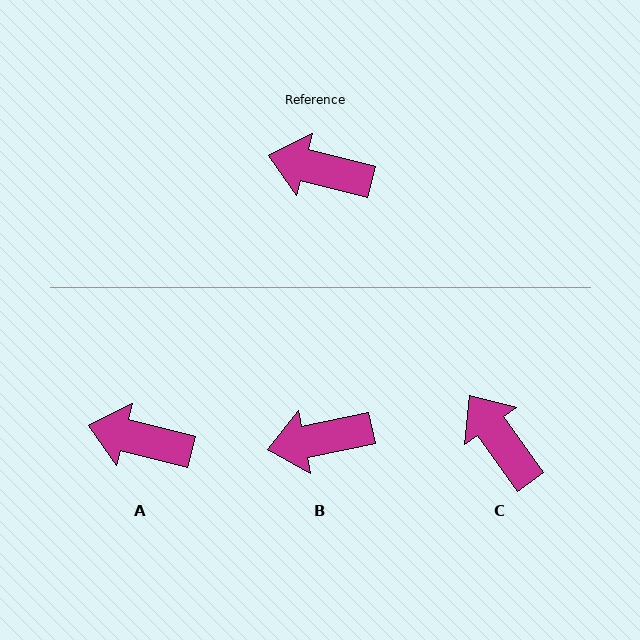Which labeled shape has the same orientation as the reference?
A.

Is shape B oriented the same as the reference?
No, it is off by about 26 degrees.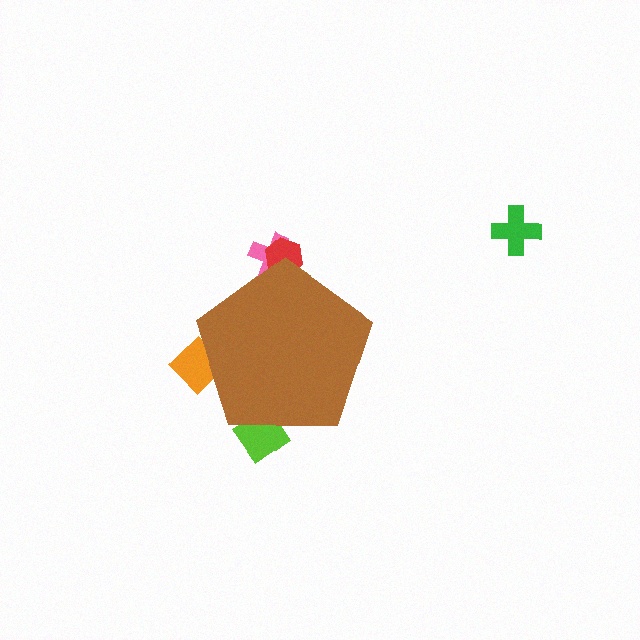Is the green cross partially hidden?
No, the green cross is fully visible.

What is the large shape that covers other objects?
A brown pentagon.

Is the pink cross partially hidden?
Yes, the pink cross is partially hidden behind the brown pentagon.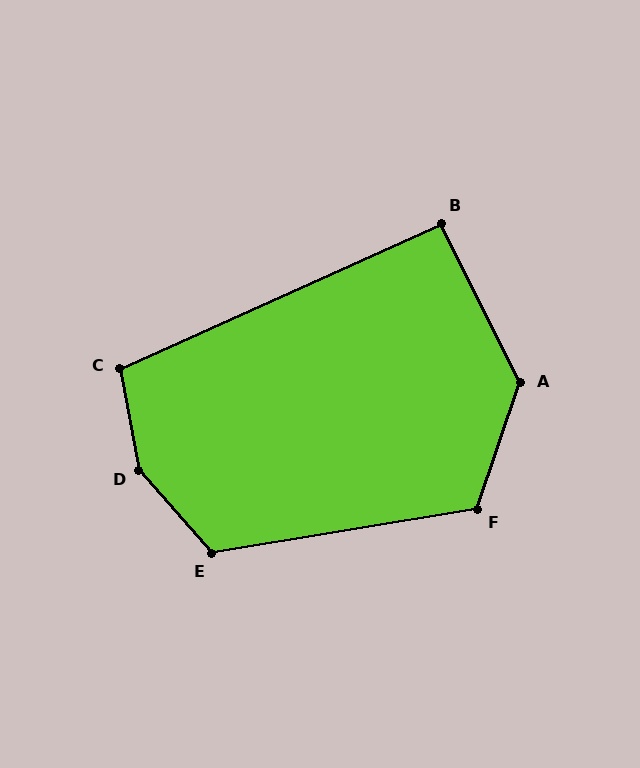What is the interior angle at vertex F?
Approximately 119 degrees (obtuse).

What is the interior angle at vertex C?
Approximately 104 degrees (obtuse).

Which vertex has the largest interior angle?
D, at approximately 149 degrees.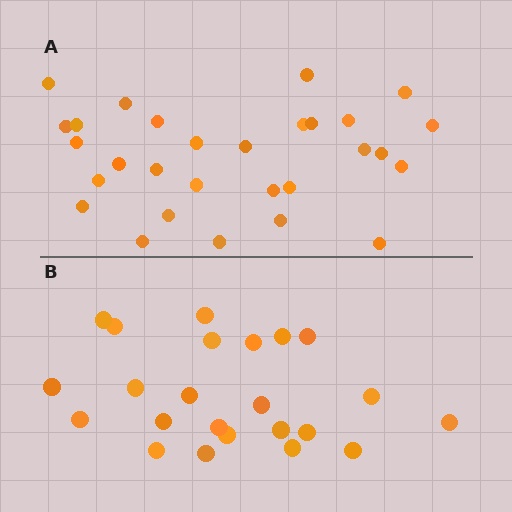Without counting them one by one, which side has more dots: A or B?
Region A (the top region) has more dots.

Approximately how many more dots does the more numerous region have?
Region A has about 6 more dots than region B.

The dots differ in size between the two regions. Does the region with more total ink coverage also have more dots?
No. Region B has more total ink coverage because its dots are larger, but region A actually contains more individual dots. Total area can be misleading — the number of items is what matters here.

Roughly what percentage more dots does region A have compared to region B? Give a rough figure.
About 25% more.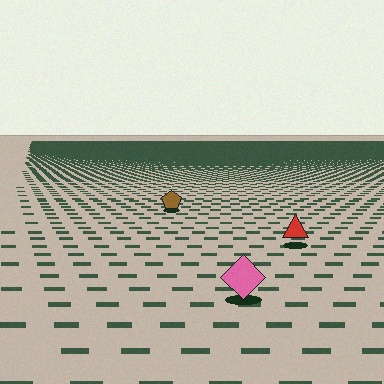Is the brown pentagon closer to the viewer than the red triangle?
No. The red triangle is closer — you can tell from the texture gradient: the ground texture is coarser near it.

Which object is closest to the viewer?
The pink diamond is closest. The texture marks near it are larger and more spread out.